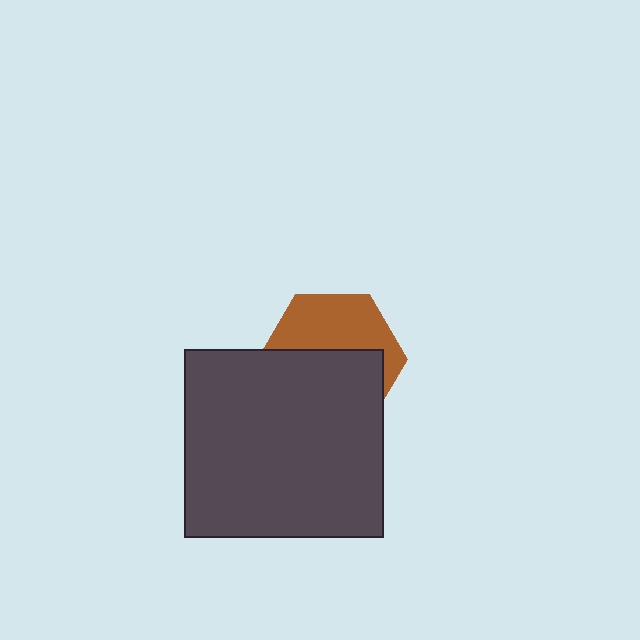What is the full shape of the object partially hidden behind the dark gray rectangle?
The partially hidden object is a brown hexagon.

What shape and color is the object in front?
The object in front is a dark gray rectangle.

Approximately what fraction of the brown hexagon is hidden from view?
Roughly 54% of the brown hexagon is hidden behind the dark gray rectangle.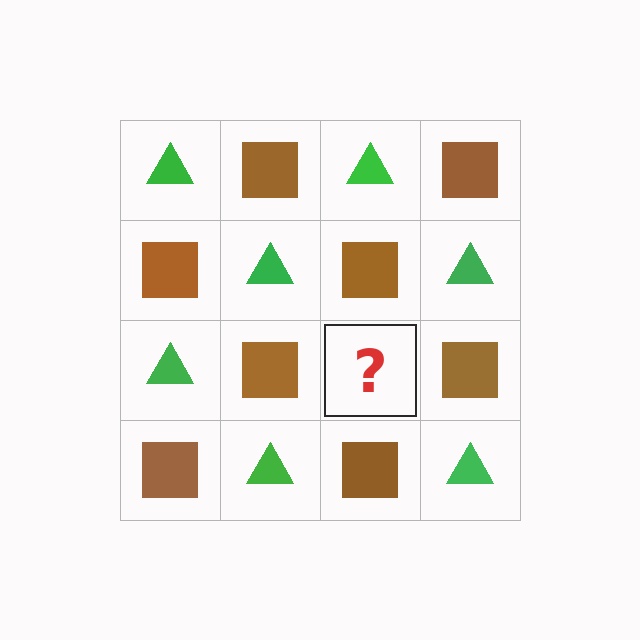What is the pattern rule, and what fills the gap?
The rule is that it alternates green triangle and brown square in a checkerboard pattern. The gap should be filled with a green triangle.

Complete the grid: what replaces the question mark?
The question mark should be replaced with a green triangle.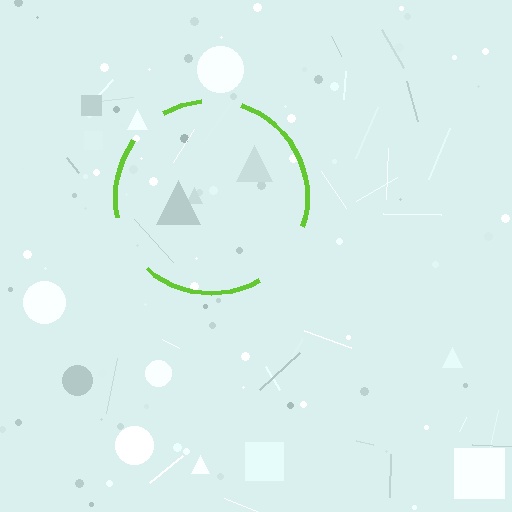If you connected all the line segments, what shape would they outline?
They would outline a circle.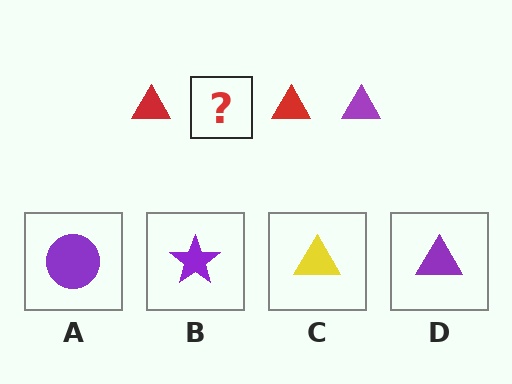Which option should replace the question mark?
Option D.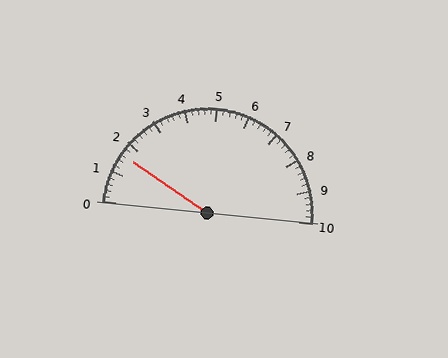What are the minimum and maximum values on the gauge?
The gauge ranges from 0 to 10.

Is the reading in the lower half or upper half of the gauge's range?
The reading is in the lower half of the range (0 to 10).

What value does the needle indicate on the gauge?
The needle indicates approximately 1.6.